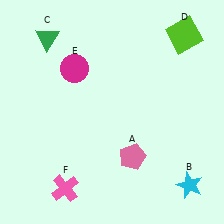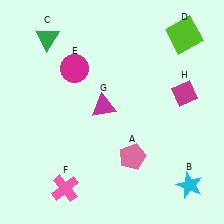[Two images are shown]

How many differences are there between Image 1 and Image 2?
There are 2 differences between the two images.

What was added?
A magenta triangle (G), a magenta diamond (H) were added in Image 2.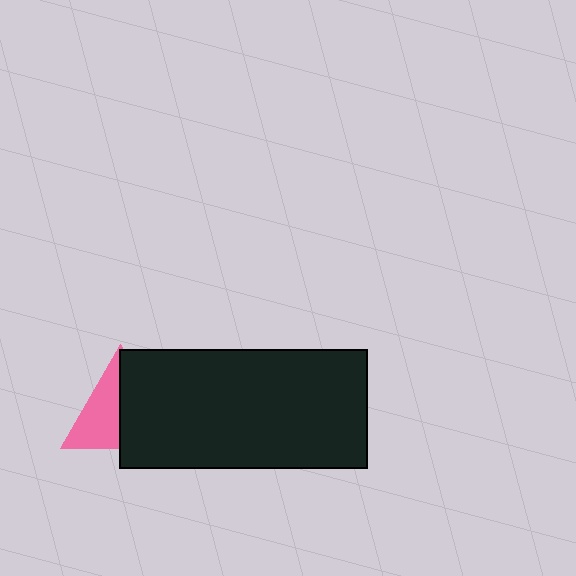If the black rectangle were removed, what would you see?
You would see the complete pink triangle.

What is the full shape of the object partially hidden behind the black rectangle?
The partially hidden object is a pink triangle.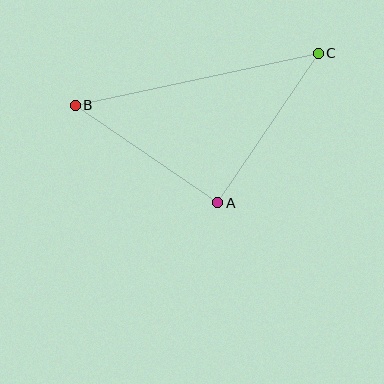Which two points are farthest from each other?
Points B and C are farthest from each other.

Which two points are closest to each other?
Points A and B are closest to each other.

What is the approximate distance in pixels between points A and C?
The distance between A and C is approximately 181 pixels.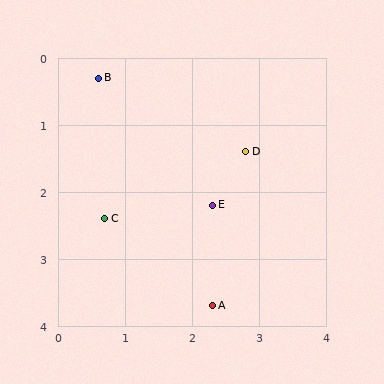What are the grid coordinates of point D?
Point D is at approximately (2.8, 1.4).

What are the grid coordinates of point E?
Point E is at approximately (2.3, 2.2).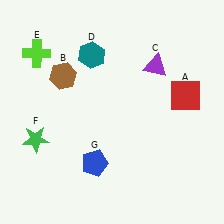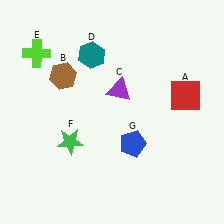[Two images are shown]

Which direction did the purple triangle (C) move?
The purple triangle (C) moved left.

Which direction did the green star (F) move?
The green star (F) moved right.